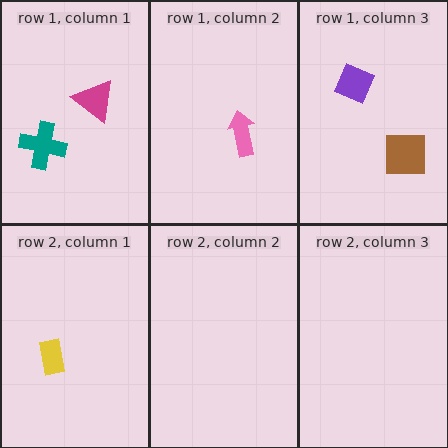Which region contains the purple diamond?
The row 1, column 3 region.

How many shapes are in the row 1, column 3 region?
2.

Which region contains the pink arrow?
The row 1, column 2 region.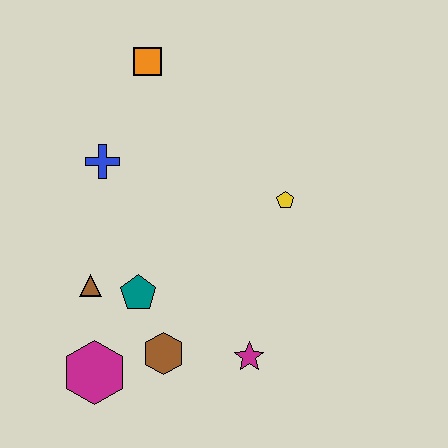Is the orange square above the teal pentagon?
Yes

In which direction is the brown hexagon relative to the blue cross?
The brown hexagon is below the blue cross.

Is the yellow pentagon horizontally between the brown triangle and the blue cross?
No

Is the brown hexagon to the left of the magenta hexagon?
No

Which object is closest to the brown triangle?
The teal pentagon is closest to the brown triangle.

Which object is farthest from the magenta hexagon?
The orange square is farthest from the magenta hexagon.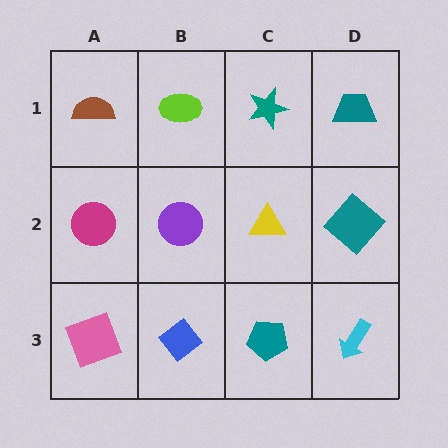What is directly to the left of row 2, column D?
A yellow triangle.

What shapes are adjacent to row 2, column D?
A teal trapezoid (row 1, column D), a cyan arrow (row 3, column D), a yellow triangle (row 2, column C).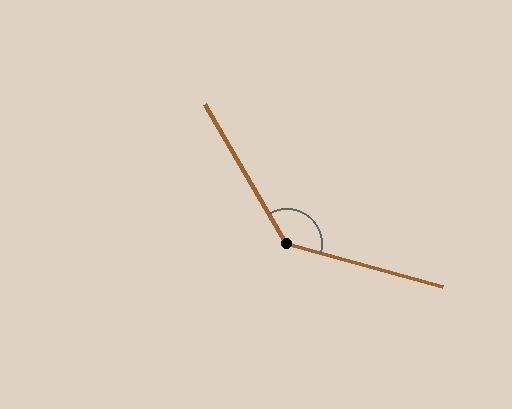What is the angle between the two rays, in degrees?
Approximately 136 degrees.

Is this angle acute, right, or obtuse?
It is obtuse.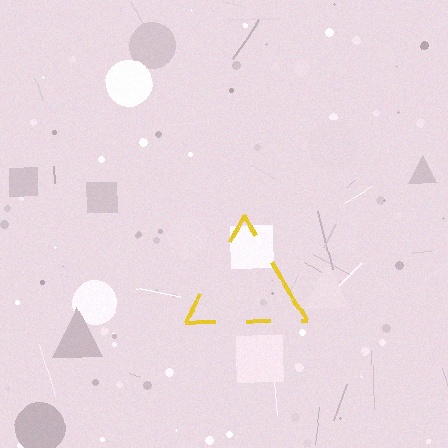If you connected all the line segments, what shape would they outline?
They would outline a triangle.